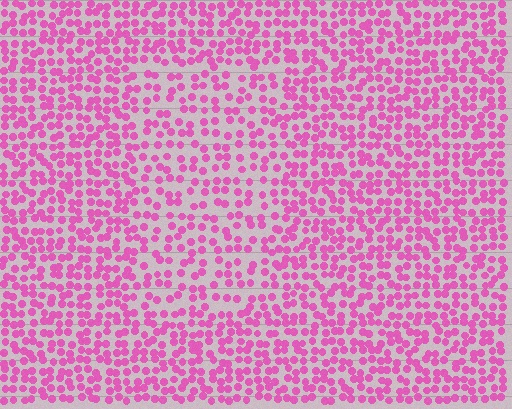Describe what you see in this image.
The image contains small pink elements arranged at two different densities. A rectangle-shaped region is visible where the elements are less densely packed than the surrounding area.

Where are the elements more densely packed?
The elements are more densely packed outside the rectangle boundary.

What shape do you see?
I see a rectangle.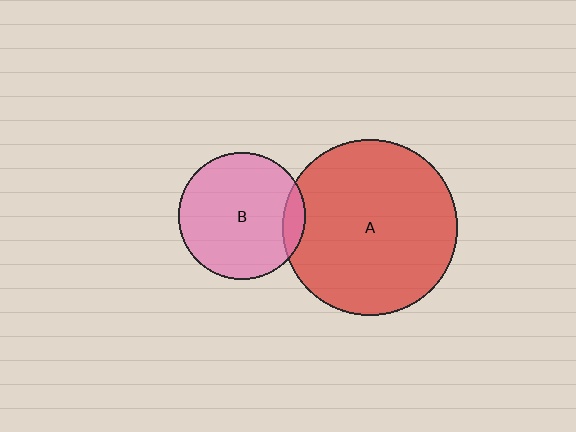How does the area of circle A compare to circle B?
Approximately 1.9 times.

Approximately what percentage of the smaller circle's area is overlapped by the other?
Approximately 10%.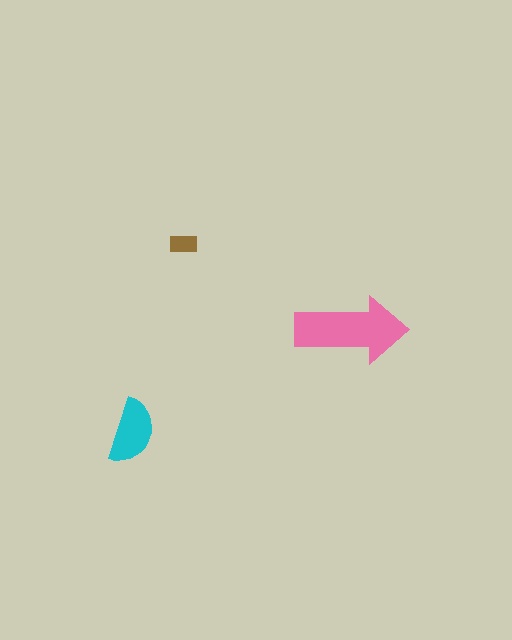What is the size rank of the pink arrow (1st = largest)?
1st.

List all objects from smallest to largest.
The brown rectangle, the cyan semicircle, the pink arrow.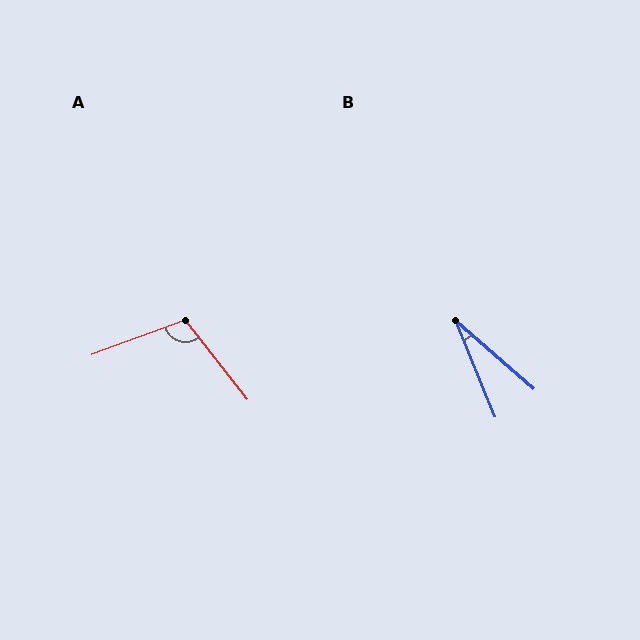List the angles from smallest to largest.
B (27°), A (107°).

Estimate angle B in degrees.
Approximately 27 degrees.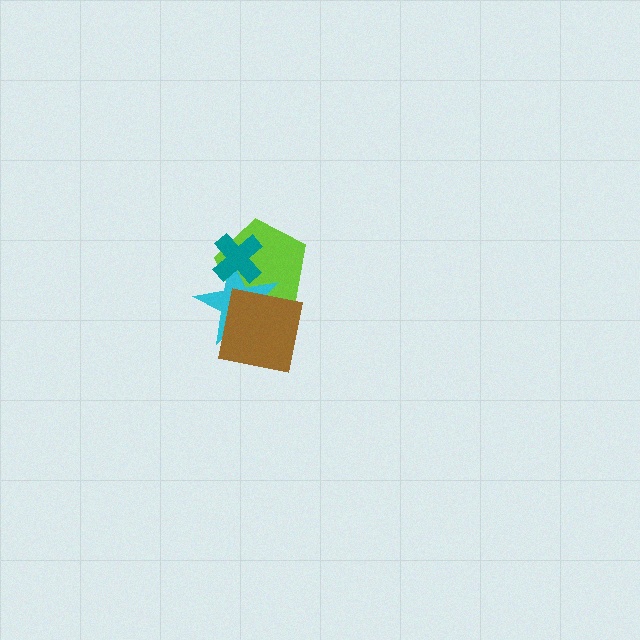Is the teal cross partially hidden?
No, no other shape covers it.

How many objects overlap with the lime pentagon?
3 objects overlap with the lime pentagon.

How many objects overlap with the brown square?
2 objects overlap with the brown square.